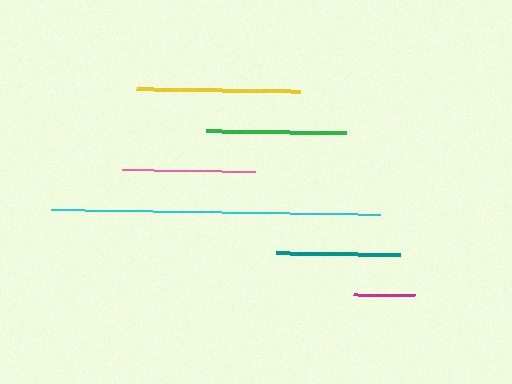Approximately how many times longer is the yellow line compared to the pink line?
The yellow line is approximately 1.2 times the length of the pink line.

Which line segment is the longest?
The cyan line is the longest at approximately 329 pixels.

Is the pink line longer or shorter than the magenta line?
The pink line is longer than the magenta line.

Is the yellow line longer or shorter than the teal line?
The yellow line is longer than the teal line.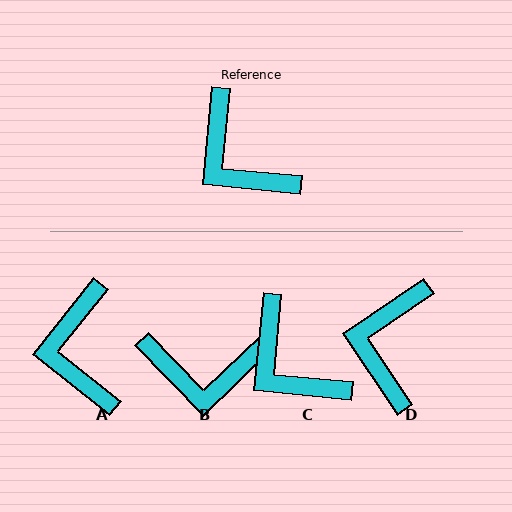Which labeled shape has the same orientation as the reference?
C.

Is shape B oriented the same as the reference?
No, it is off by about 50 degrees.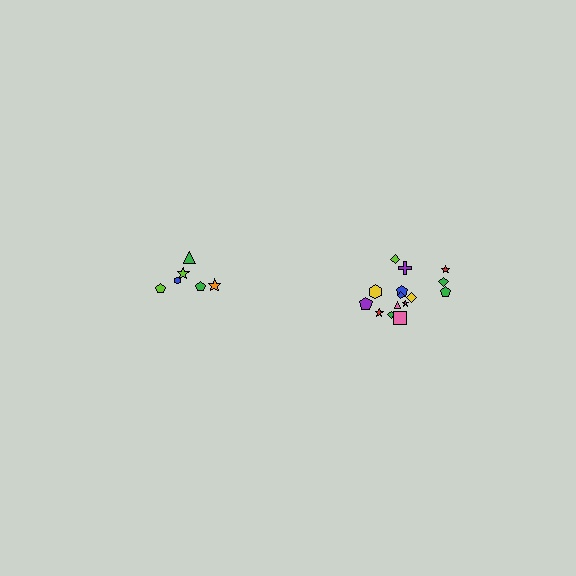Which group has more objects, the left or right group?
The right group.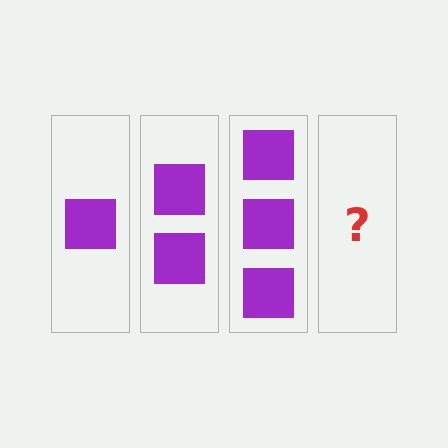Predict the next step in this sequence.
The next step is 4 squares.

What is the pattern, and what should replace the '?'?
The pattern is that each step adds one more square. The '?' should be 4 squares.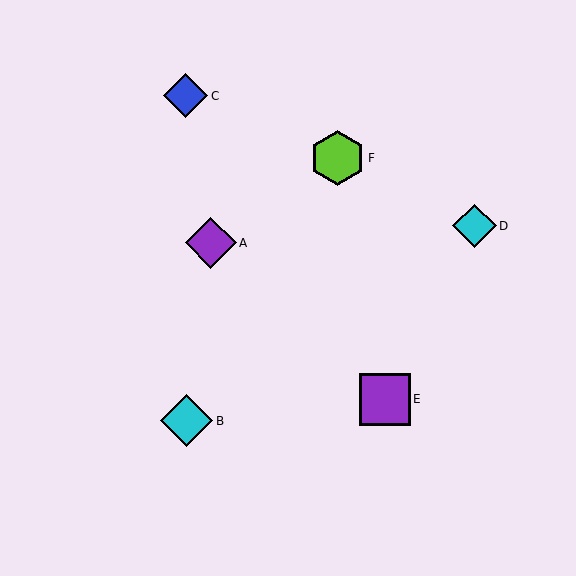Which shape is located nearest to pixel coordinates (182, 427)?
The cyan diamond (labeled B) at (187, 421) is nearest to that location.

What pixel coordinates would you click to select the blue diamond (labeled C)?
Click at (185, 96) to select the blue diamond C.